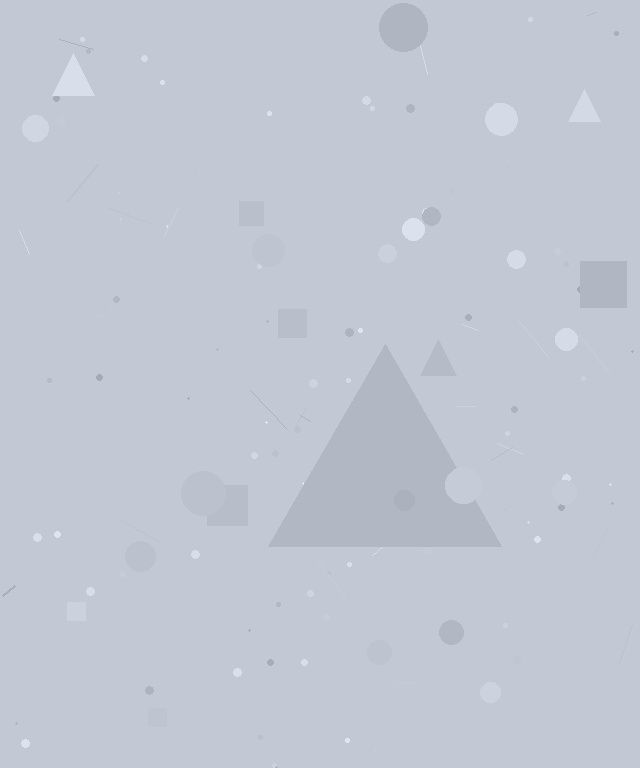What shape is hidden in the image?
A triangle is hidden in the image.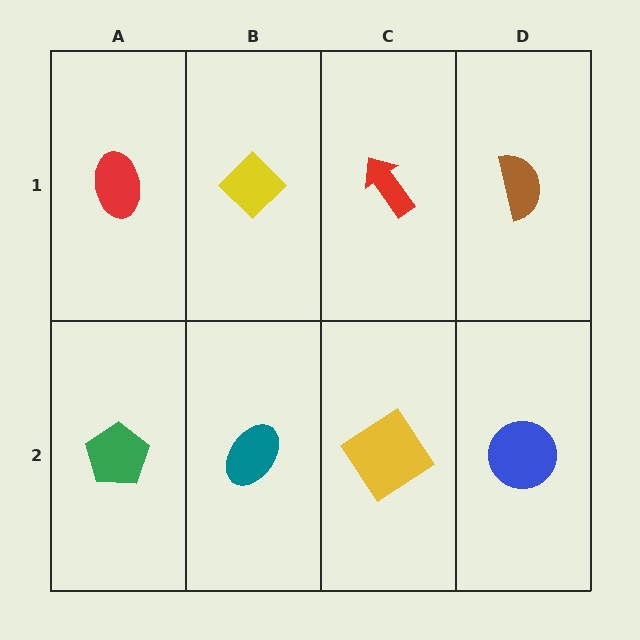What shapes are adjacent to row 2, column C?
A red arrow (row 1, column C), a teal ellipse (row 2, column B), a blue circle (row 2, column D).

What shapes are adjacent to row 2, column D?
A brown semicircle (row 1, column D), a yellow diamond (row 2, column C).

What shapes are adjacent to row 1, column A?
A green pentagon (row 2, column A), a yellow diamond (row 1, column B).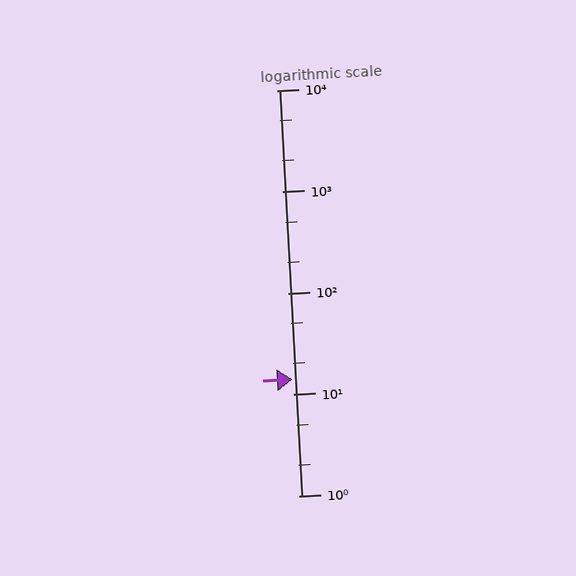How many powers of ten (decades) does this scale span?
The scale spans 4 decades, from 1 to 10000.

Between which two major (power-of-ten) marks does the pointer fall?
The pointer is between 10 and 100.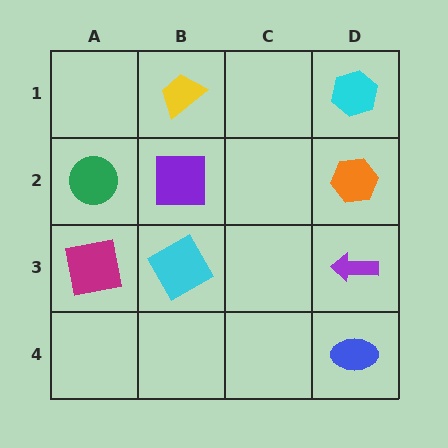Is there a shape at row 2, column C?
No, that cell is empty.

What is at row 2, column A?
A green circle.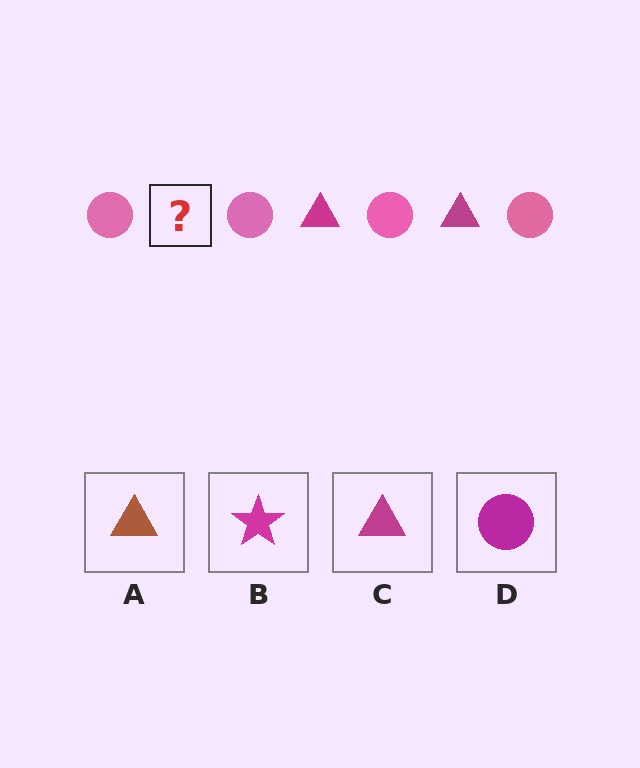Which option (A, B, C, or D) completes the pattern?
C.